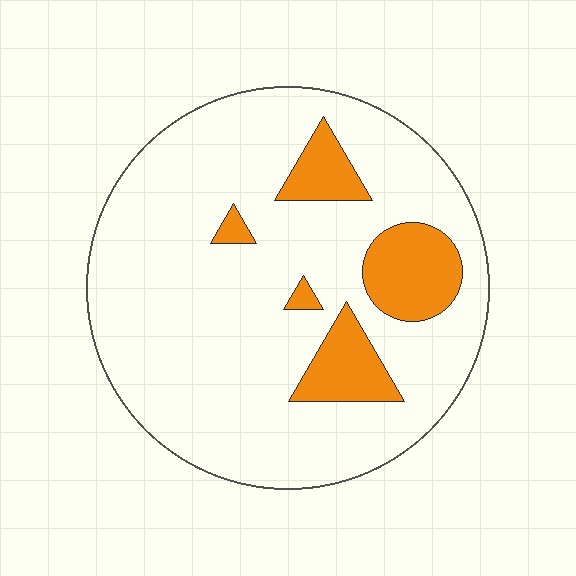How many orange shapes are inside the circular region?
5.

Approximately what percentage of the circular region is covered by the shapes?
Approximately 15%.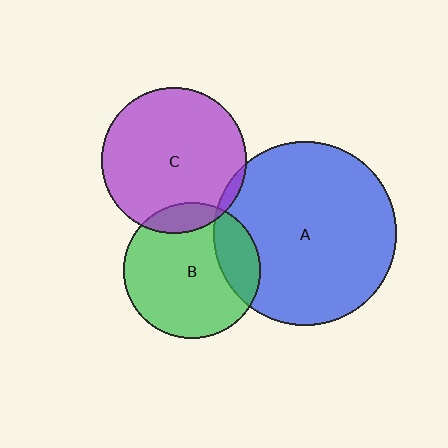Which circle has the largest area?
Circle A (blue).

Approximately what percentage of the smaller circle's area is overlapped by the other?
Approximately 20%.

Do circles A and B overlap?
Yes.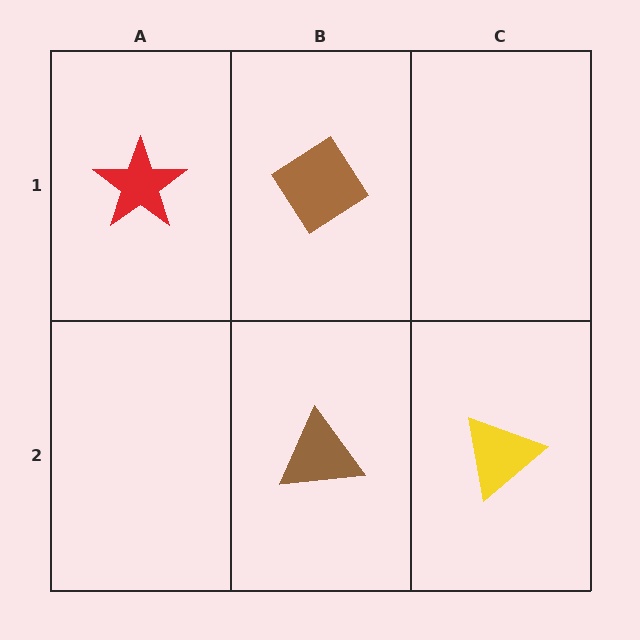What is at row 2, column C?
A yellow triangle.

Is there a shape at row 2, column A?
No, that cell is empty.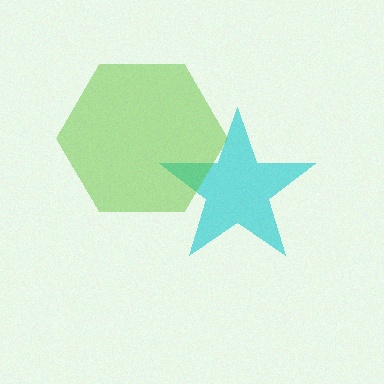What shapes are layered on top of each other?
The layered shapes are: a cyan star, a lime hexagon.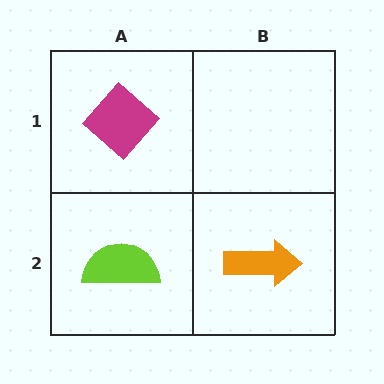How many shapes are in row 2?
2 shapes.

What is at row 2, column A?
A lime semicircle.